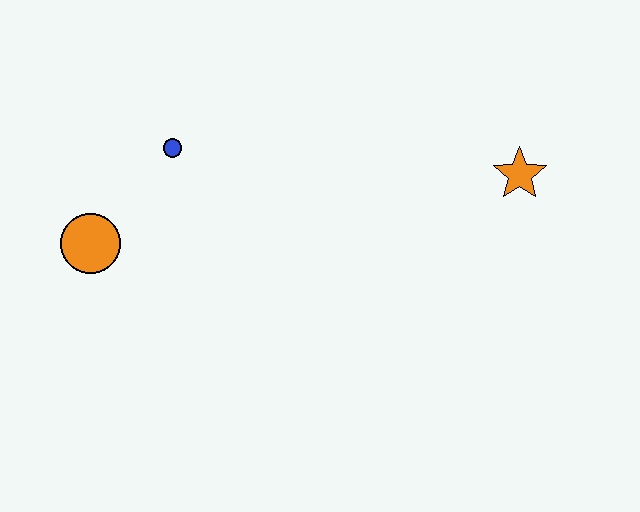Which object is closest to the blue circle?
The orange circle is closest to the blue circle.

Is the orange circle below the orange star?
Yes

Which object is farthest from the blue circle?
The orange star is farthest from the blue circle.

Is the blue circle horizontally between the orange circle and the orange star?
Yes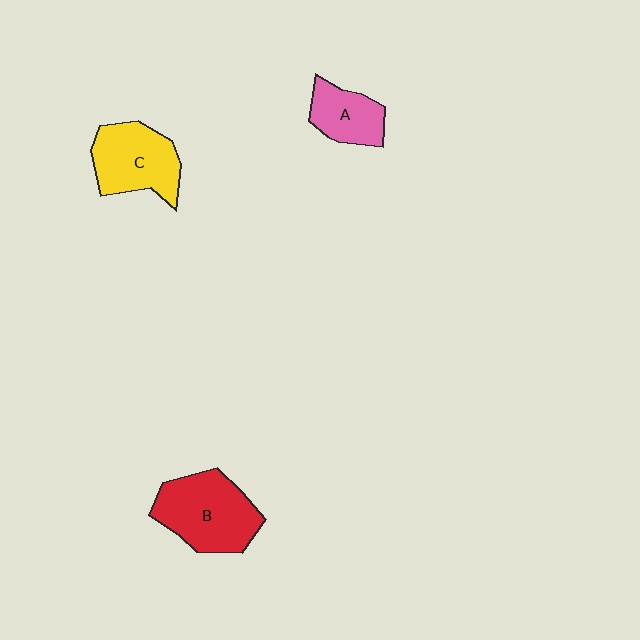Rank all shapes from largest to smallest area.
From largest to smallest: B (red), C (yellow), A (pink).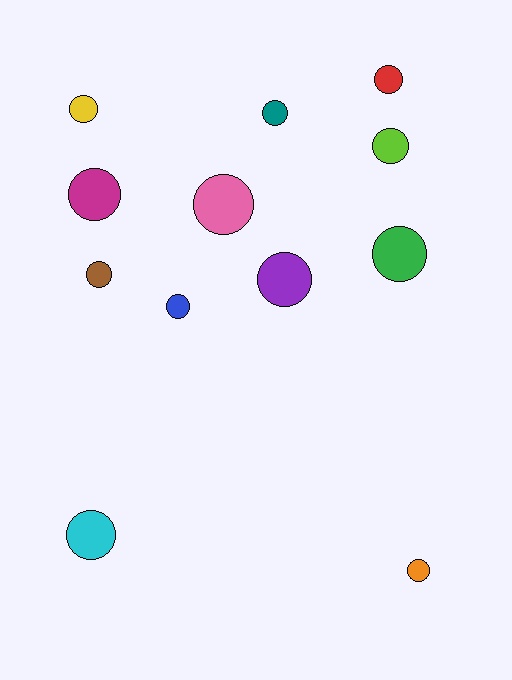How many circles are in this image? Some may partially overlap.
There are 12 circles.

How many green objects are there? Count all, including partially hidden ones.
There is 1 green object.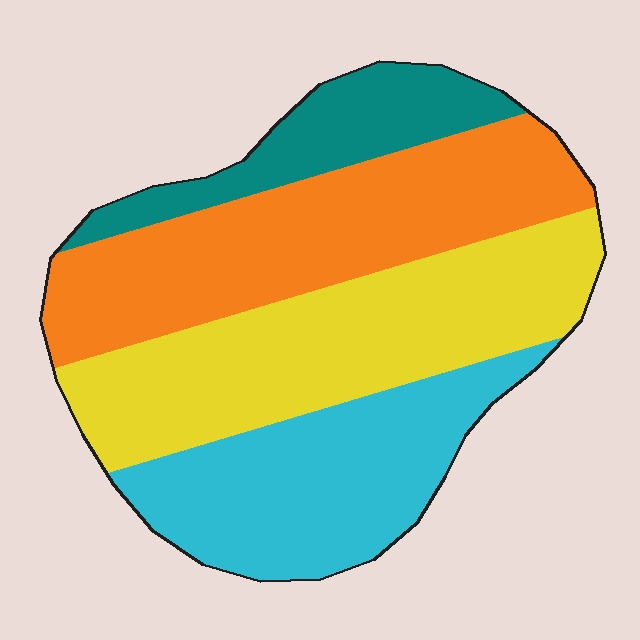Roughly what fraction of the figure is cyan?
Cyan takes up between a sixth and a third of the figure.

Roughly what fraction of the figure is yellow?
Yellow covers about 30% of the figure.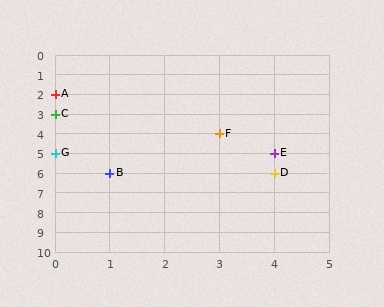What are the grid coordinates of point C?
Point C is at grid coordinates (0, 3).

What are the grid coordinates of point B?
Point B is at grid coordinates (1, 6).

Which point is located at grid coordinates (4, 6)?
Point D is at (4, 6).